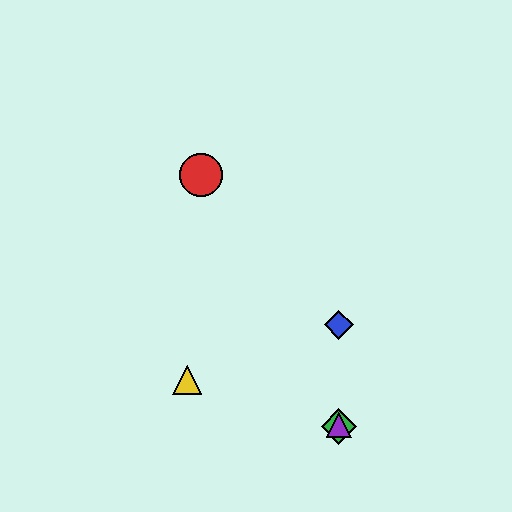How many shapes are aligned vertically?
3 shapes (the blue diamond, the green diamond, the purple triangle) are aligned vertically.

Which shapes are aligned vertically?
The blue diamond, the green diamond, the purple triangle are aligned vertically.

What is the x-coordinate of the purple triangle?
The purple triangle is at x≈339.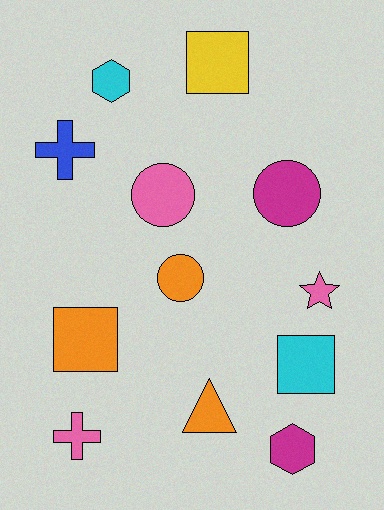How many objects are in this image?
There are 12 objects.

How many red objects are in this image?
There are no red objects.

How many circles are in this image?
There are 3 circles.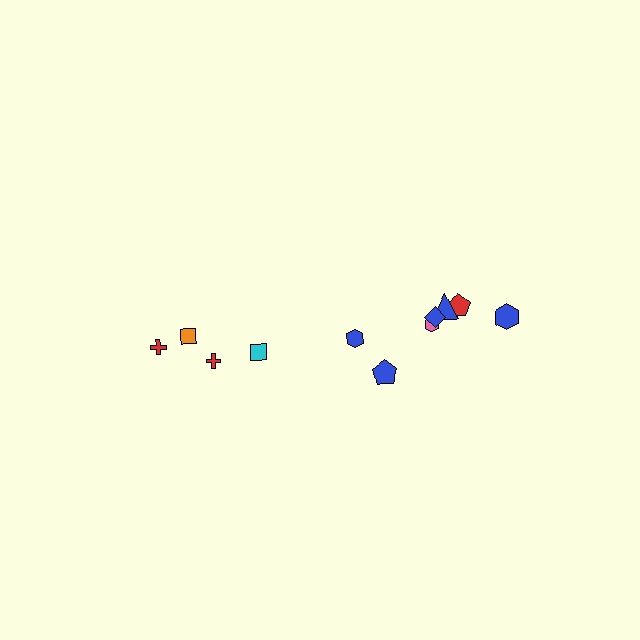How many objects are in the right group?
There are 7 objects.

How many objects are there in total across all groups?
There are 11 objects.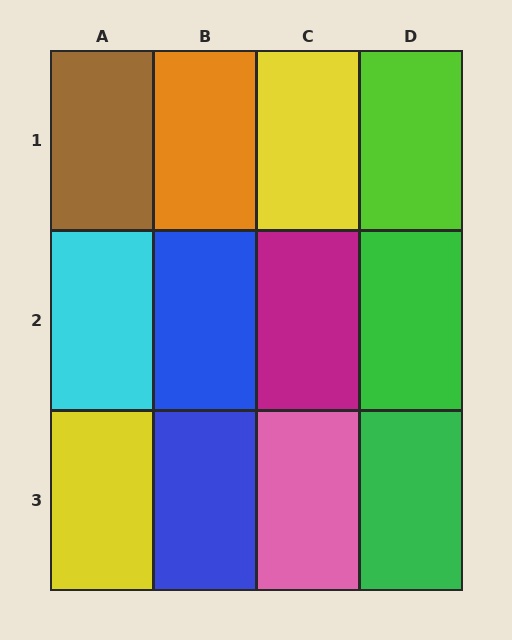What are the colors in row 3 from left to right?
Yellow, blue, pink, green.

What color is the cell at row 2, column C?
Magenta.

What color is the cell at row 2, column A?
Cyan.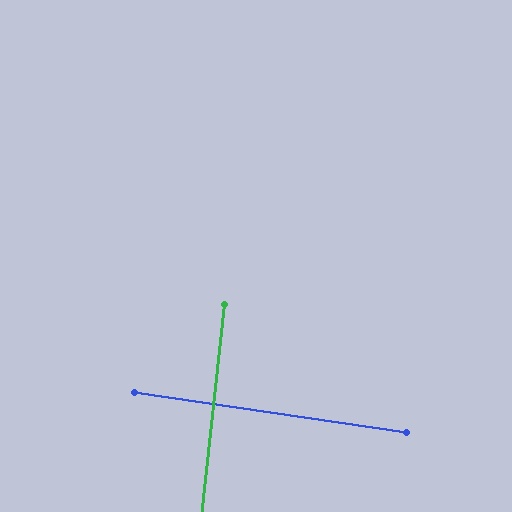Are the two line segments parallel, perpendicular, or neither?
Perpendicular — they meet at approximately 88°.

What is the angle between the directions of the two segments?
Approximately 88 degrees.